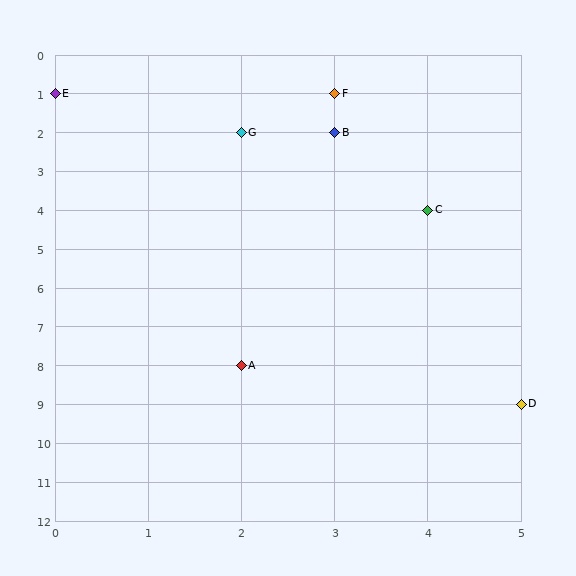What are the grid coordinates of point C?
Point C is at grid coordinates (4, 4).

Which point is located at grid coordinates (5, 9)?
Point D is at (5, 9).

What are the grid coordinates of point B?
Point B is at grid coordinates (3, 2).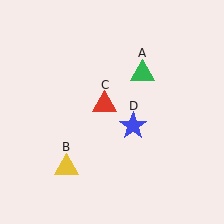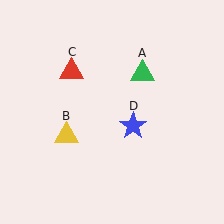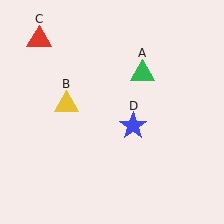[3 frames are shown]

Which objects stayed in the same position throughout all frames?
Green triangle (object A) and blue star (object D) remained stationary.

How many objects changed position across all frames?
2 objects changed position: yellow triangle (object B), red triangle (object C).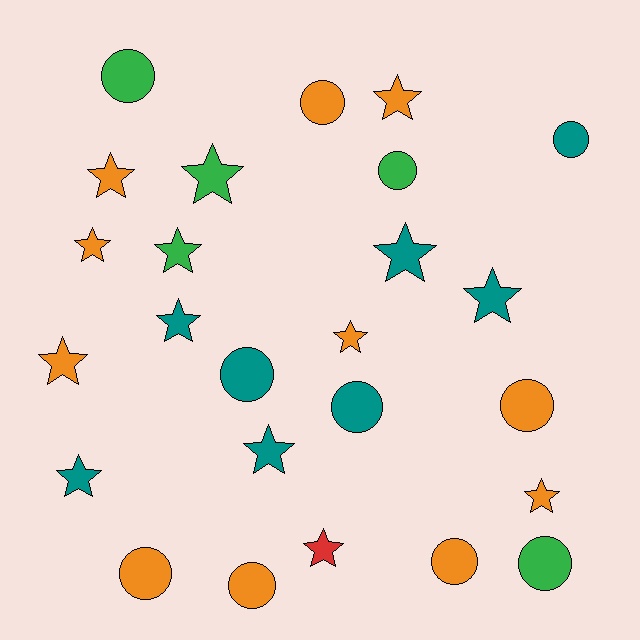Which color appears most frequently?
Orange, with 11 objects.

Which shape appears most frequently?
Star, with 14 objects.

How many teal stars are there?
There are 5 teal stars.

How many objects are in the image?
There are 25 objects.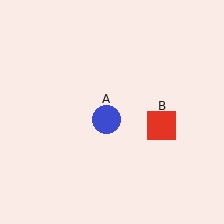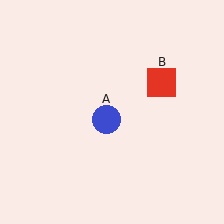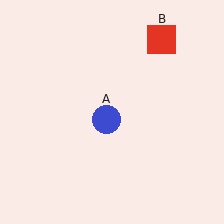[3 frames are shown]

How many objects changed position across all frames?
1 object changed position: red square (object B).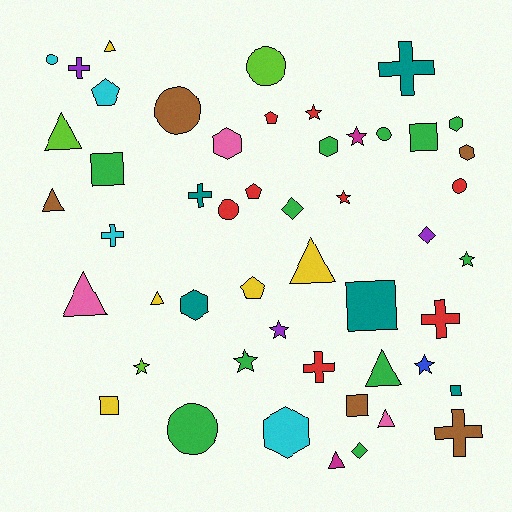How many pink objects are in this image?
There are 3 pink objects.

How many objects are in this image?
There are 50 objects.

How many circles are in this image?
There are 7 circles.